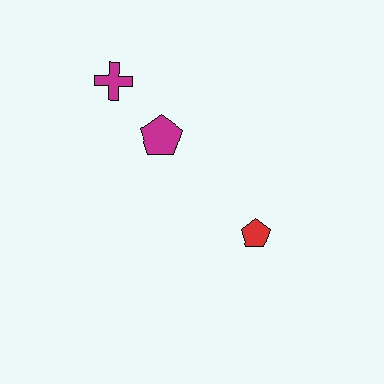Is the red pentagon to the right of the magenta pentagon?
Yes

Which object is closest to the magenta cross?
The magenta pentagon is closest to the magenta cross.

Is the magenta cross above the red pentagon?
Yes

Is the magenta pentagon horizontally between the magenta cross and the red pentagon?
Yes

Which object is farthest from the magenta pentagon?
The red pentagon is farthest from the magenta pentagon.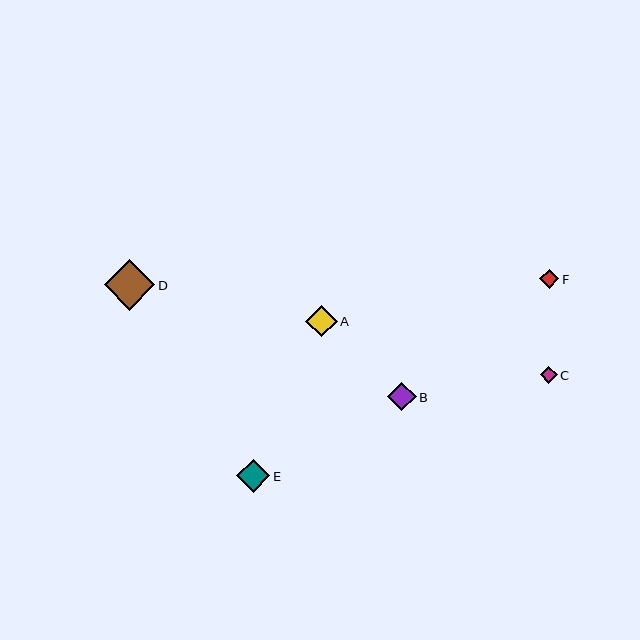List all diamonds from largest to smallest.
From largest to smallest: D, E, A, B, F, C.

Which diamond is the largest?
Diamond D is the largest with a size of approximately 51 pixels.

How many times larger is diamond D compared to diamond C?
Diamond D is approximately 2.9 times the size of diamond C.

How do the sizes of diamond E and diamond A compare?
Diamond E and diamond A are approximately the same size.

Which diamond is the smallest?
Diamond C is the smallest with a size of approximately 17 pixels.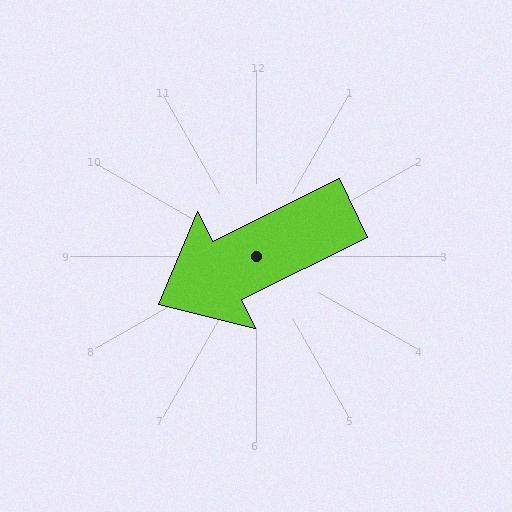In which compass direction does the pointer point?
Southwest.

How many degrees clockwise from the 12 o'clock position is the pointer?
Approximately 244 degrees.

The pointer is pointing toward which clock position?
Roughly 8 o'clock.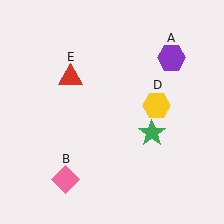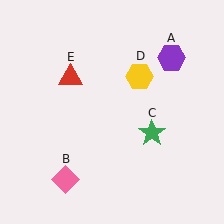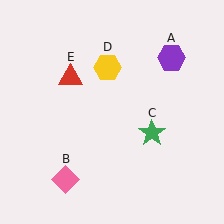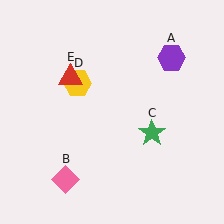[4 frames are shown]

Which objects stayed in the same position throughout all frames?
Purple hexagon (object A) and pink diamond (object B) and green star (object C) and red triangle (object E) remained stationary.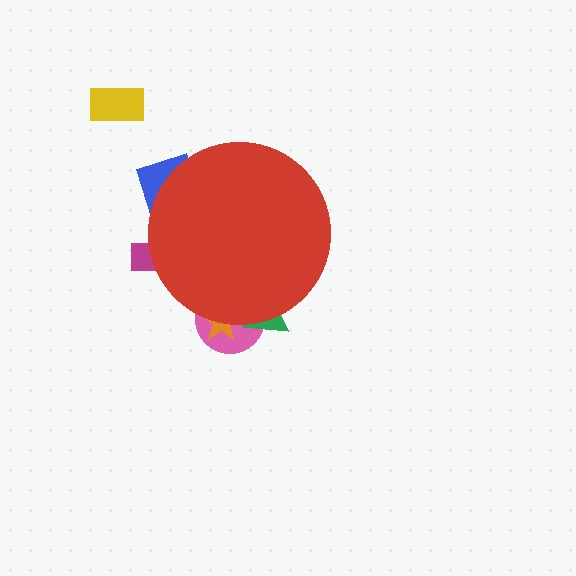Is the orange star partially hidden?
Yes, the orange star is partially hidden behind the red circle.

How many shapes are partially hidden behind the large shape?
5 shapes are partially hidden.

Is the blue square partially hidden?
Yes, the blue square is partially hidden behind the red circle.